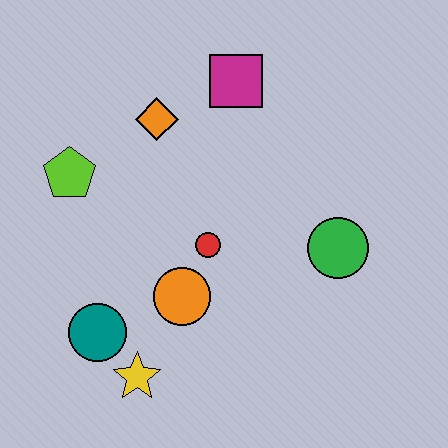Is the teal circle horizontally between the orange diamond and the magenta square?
No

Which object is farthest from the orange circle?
The magenta square is farthest from the orange circle.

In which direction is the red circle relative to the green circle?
The red circle is to the left of the green circle.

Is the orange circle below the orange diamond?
Yes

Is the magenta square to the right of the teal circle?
Yes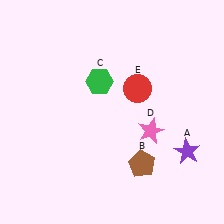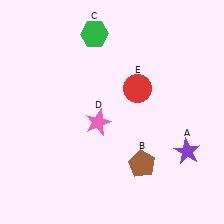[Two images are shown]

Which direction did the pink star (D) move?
The pink star (D) moved left.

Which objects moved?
The objects that moved are: the green hexagon (C), the pink star (D).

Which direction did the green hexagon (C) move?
The green hexagon (C) moved up.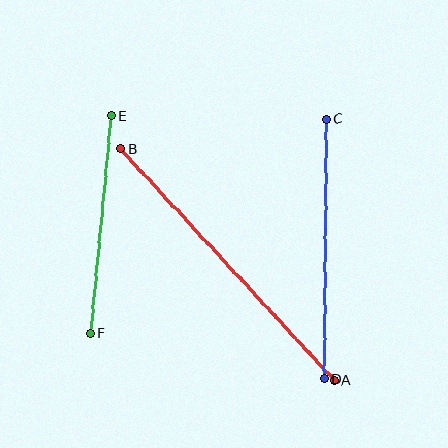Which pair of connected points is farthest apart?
Points A and B are farthest apart.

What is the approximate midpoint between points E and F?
The midpoint is at approximately (101, 225) pixels.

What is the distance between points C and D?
The distance is approximately 260 pixels.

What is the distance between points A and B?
The distance is approximately 315 pixels.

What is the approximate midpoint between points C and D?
The midpoint is at approximately (325, 249) pixels.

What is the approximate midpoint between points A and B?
The midpoint is at approximately (227, 265) pixels.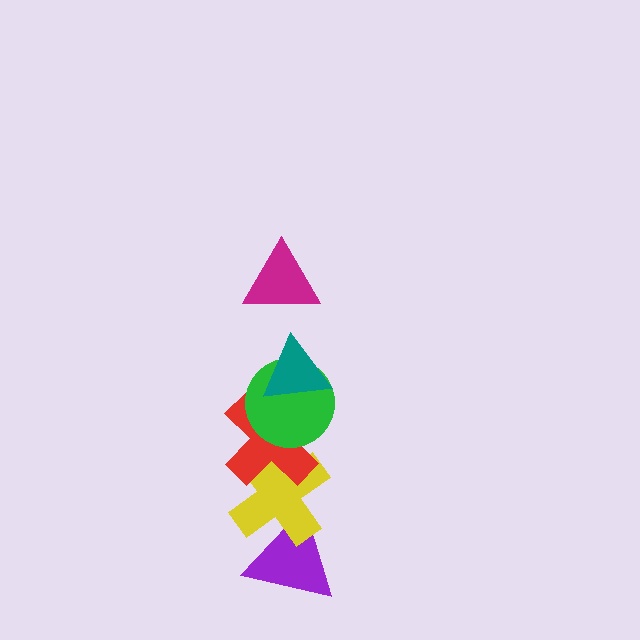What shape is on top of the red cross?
The green circle is on top of the red cross.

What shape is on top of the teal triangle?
The magenta triangle is on top of the teal triangle.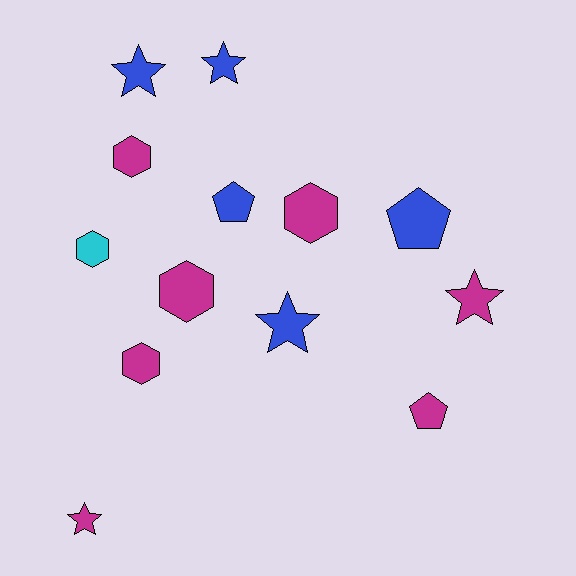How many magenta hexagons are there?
There are 4 magenta hexagons.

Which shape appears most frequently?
Hexagon, with 5 objects.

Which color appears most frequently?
Magenta, with 7 objects.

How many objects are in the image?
There are 13 objects.